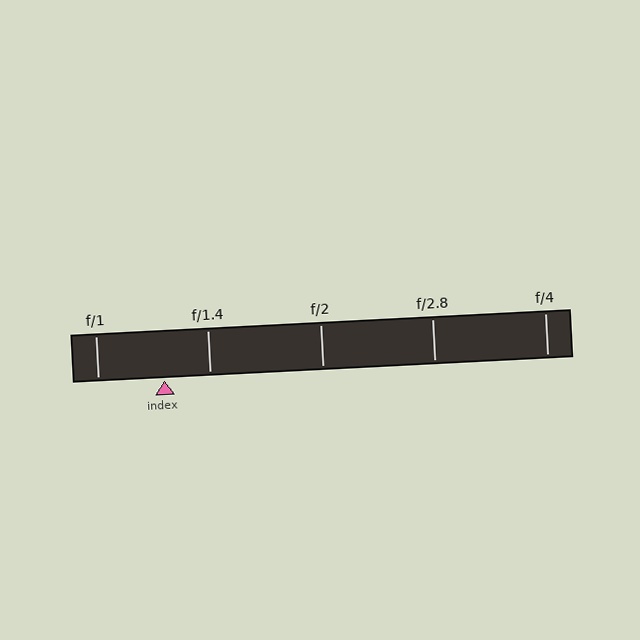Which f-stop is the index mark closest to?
The index mark is closest to f/1.4.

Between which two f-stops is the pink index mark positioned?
The index mark is between f/1 and f/1.4.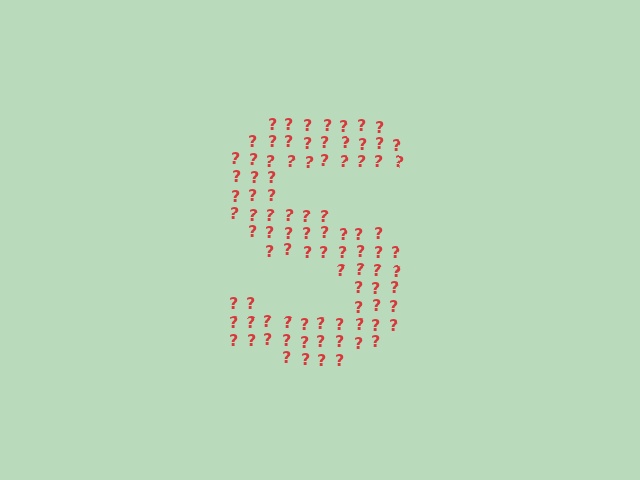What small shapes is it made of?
It is made of small question marks.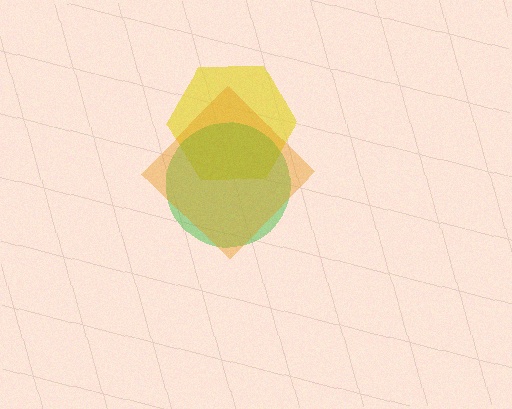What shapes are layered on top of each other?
The layered shapes are: a yellow hexagon, a green circle, an orange diamond.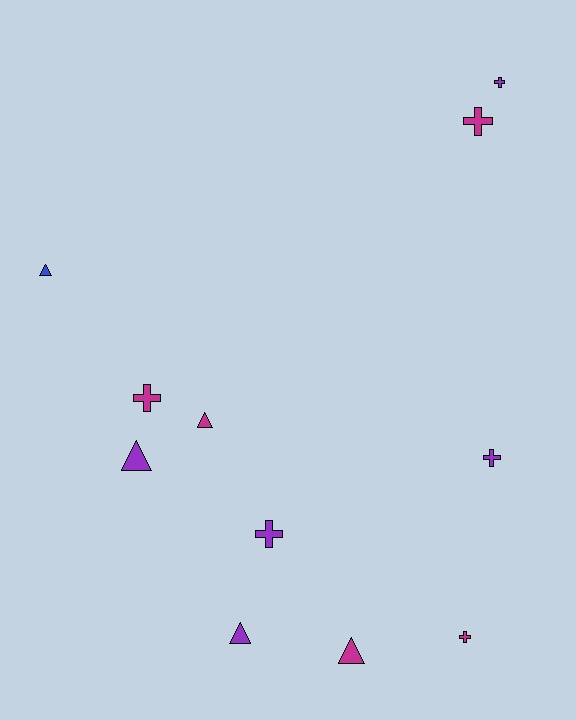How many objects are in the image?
There are 11 objects.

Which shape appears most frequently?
Cross, with 6 objects.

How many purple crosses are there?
There are 3 purple crosses.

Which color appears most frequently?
Magenta, with 5 objects.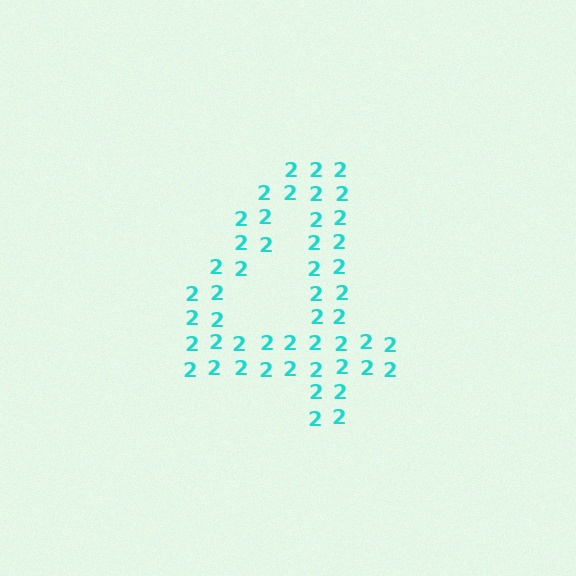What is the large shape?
The large shape is the digit 4.